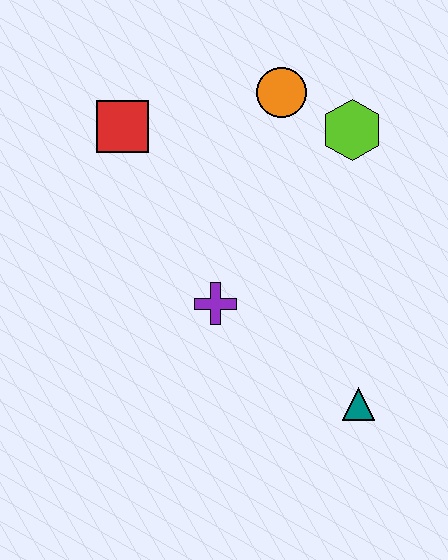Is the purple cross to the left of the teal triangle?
Yes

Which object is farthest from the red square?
The teal triangle is farthest from the red square.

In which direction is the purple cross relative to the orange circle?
The purple cross is below the orange circle.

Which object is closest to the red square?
The orange circle is closest to the red square.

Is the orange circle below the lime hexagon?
No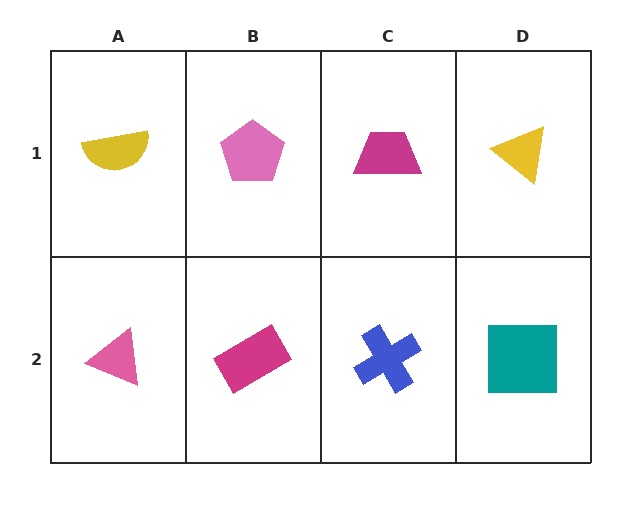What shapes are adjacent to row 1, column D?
A teal square (row 2, column D), a magenta trapezoid (row 1, column C).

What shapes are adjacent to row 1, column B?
A magenta rectangle (row 2, column B), a yellow semicircle (row 1, column A), a magenta trapezoid (row 1, column C).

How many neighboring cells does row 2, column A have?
2.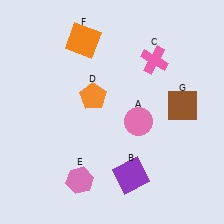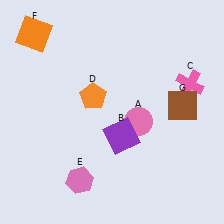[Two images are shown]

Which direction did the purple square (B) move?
The purple square (B) moved up.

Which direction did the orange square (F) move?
The orange square (F) moved left.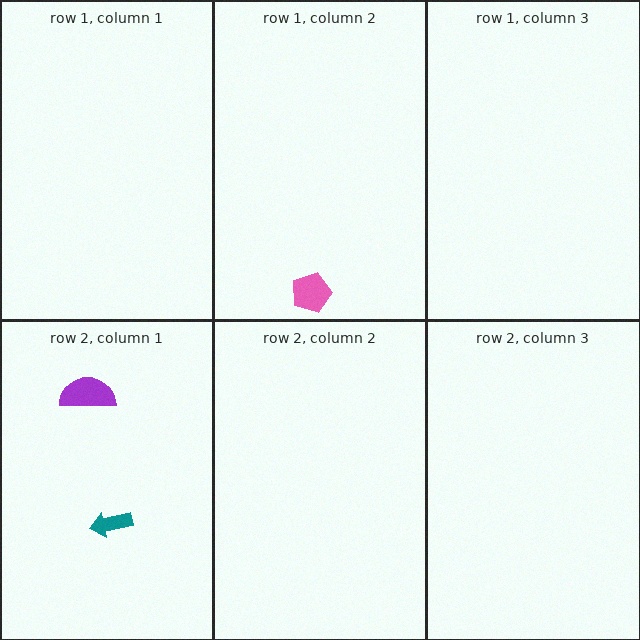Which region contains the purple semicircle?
The row 2, column 1 region.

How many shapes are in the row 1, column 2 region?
1.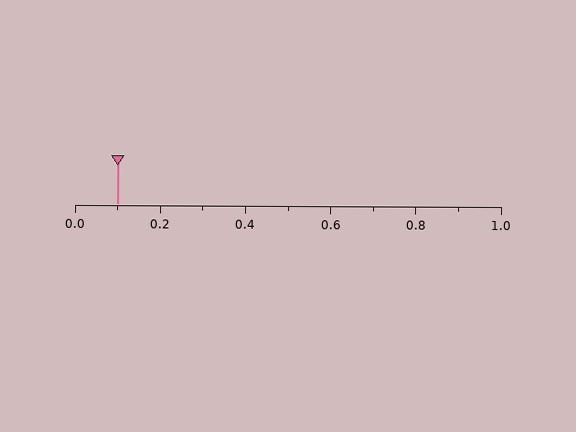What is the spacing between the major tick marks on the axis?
The major ticks are spaced 0.2 apart.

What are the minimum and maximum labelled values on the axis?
The axis runs from 0.0 to 1.0.